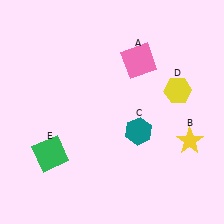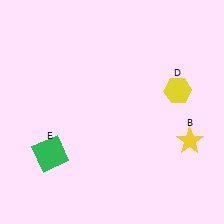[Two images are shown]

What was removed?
The pink square (A), the teal hexagon (C) were removed in Image 2.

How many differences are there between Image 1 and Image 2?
There are 2 differences between the two images.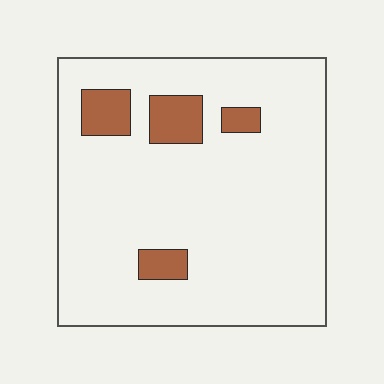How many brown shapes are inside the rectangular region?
4.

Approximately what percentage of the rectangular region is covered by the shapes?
Approximately 10%.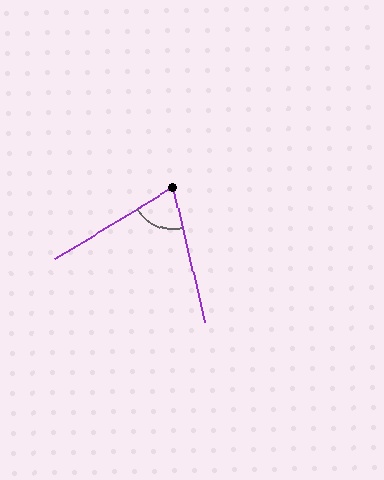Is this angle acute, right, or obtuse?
It is acute.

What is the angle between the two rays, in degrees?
Approximately 72 degrees.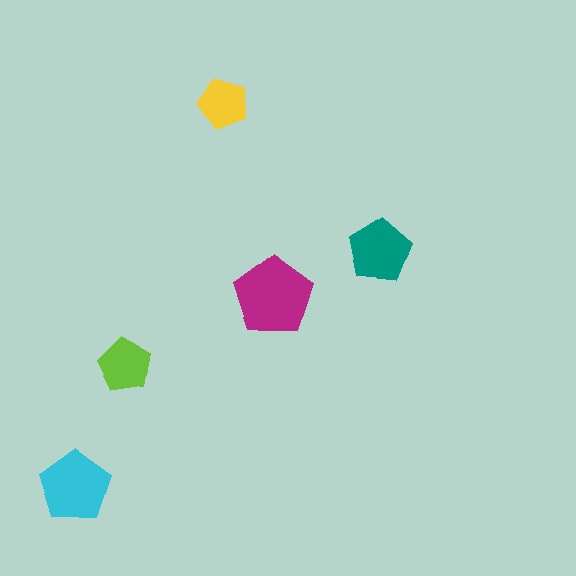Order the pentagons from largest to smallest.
the magenta one, the cyan one, the teal one, the lime one, the yellow one.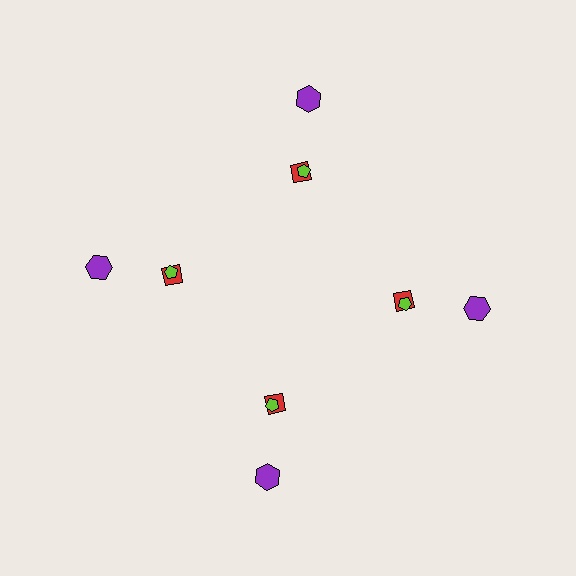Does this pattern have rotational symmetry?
Yes, this pattern has 4-fold rotational symmetry. It looks the same after rotating 90 degrees around the center.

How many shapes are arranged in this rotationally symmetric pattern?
There are 12 shapes, arranged in 4 groups of 3.